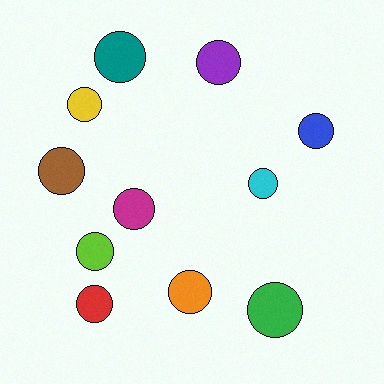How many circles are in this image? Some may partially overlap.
There are 11 circles.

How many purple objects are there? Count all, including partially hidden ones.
There is 1 purple object.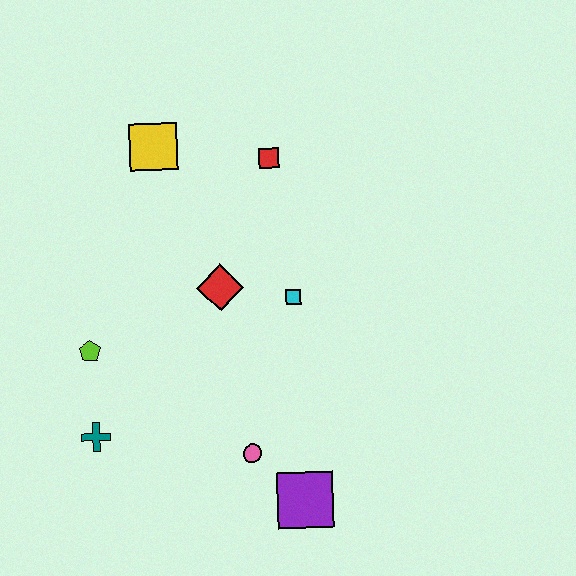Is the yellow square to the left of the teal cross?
No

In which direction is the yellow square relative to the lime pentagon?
The yellow square is above the lime pentagon.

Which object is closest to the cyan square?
The red diamond is closest to the cyan square.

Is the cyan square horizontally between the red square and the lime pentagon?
No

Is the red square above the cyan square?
Yes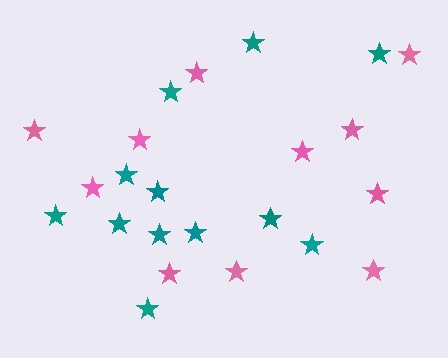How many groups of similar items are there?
There are 2 groups: one group of teal stars (12) and one group of pink stars (11).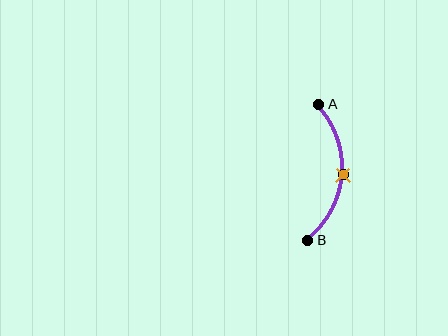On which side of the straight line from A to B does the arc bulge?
The arc bulges to the right of the straight line connecting A and B.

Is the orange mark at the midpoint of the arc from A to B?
Yes. The orange mark lies on the arc at equal arc-length from both A and B — it is the arc midpoint.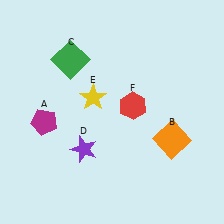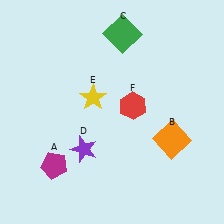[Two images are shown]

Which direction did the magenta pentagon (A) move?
The magenta pentagon (A) moved down.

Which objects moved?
The objects that moved are: the magenta pentagon (A), the green square (C).